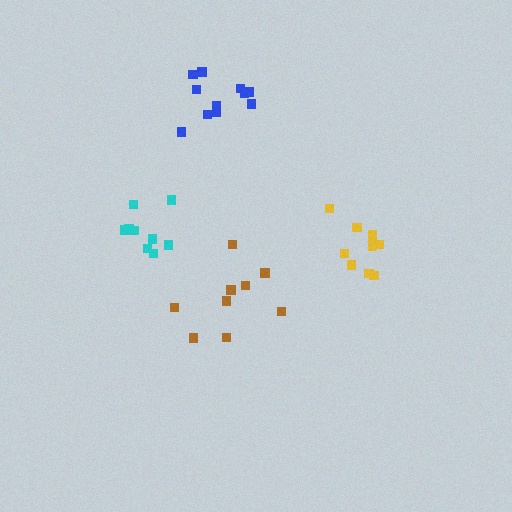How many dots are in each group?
Group 1: 9 dots, Group 2: 11 dots, Group 3: 10 dots, Group 4: 11 dots (41 total).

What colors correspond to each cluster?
The clusters are colored: brown, blue, yellow, cyan.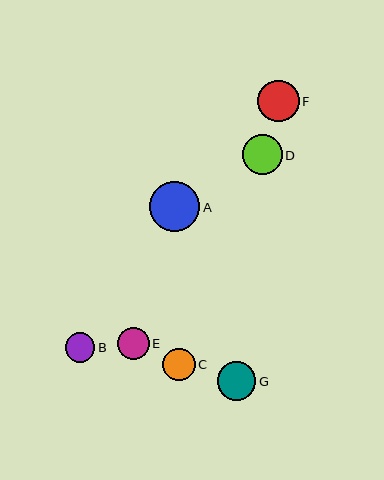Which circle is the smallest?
Circle B is the smallest with a size of approximately 30 pixels.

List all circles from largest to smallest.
From largest to smallest: A, F, D, G, C, E, B.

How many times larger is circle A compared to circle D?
Circle A is approximately 1.3 times the size of circle D.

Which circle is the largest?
Circle A is the largest with a size of approximately 50 pixels.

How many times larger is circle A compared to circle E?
Circle A is approximately 1.6 times the size of circle E.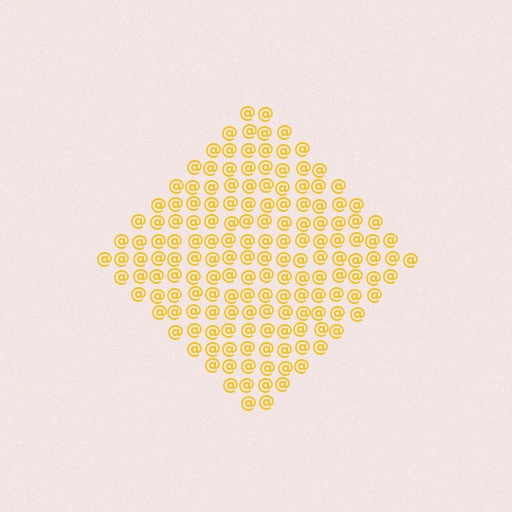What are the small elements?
The small elements are at signs.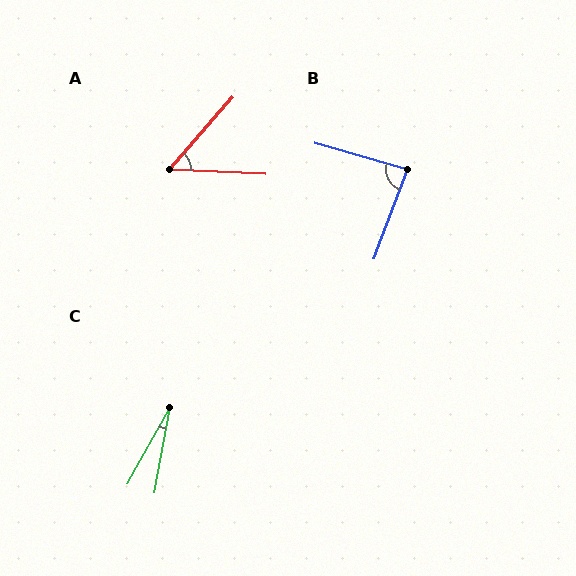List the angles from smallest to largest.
C (19°), A (52°), B (86°).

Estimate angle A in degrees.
Approximately 52 degrees.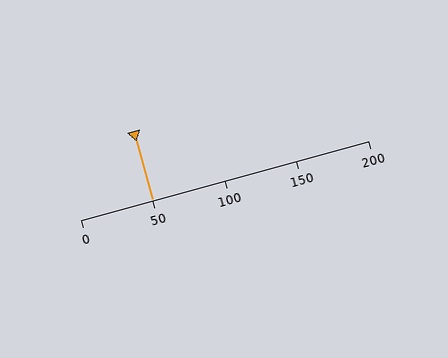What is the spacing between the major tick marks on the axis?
The major ticks are spaced 50 apart.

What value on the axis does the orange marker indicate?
The marker indicates approximately 50.